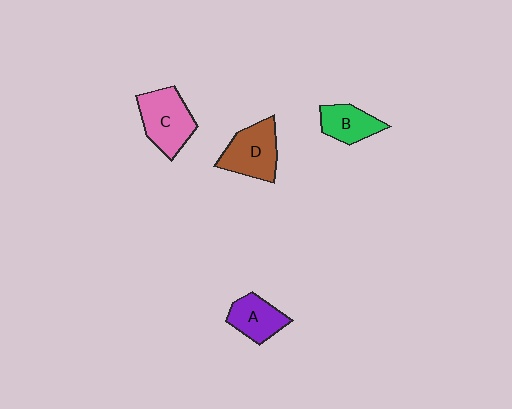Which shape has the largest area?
Shape C (pink).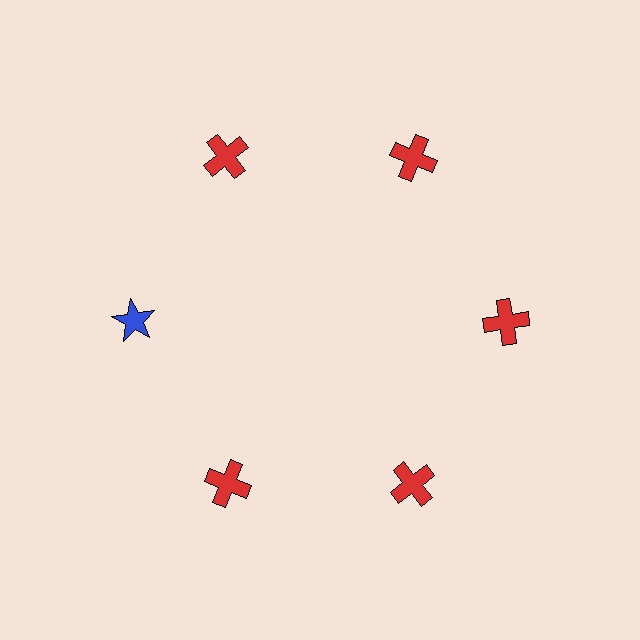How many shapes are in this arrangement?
There are 6 shapes arranged in a ring pattern.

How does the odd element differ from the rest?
It differs in both color (blue instead of red) and shape (star instead of cross).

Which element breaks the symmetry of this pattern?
The blue star at roughly the 9 o'clock position breaks the symmetry. All other shapes are red crosses.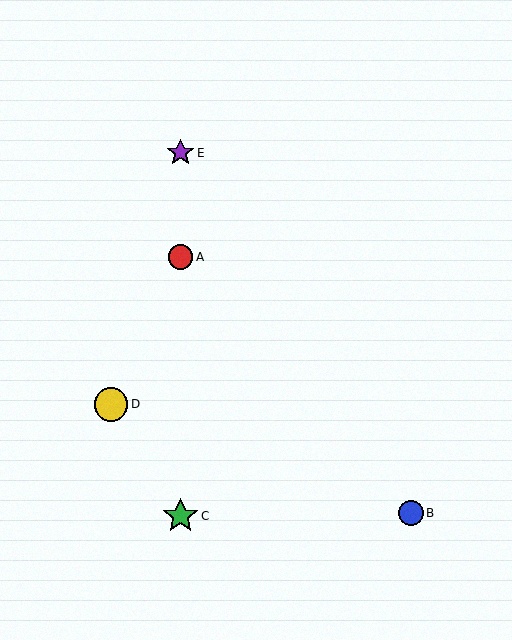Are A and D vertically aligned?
No, A is at x≈181 and D is at x≈111.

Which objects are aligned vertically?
Objects A, C, E are aligned vertically.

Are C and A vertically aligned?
Yes, both are at x≈181.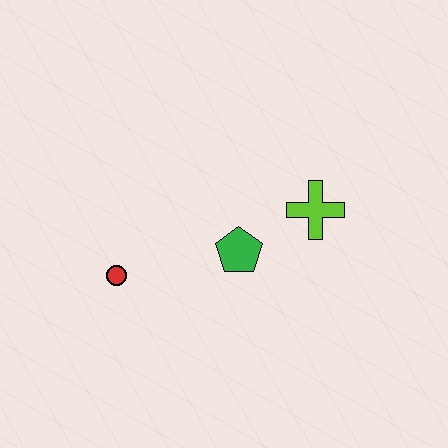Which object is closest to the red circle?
The green pentagon is closest to the red circle.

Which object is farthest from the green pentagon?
The red circle is farthest from the green pentagon.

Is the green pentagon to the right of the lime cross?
No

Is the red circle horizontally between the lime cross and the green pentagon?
No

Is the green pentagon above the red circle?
Yes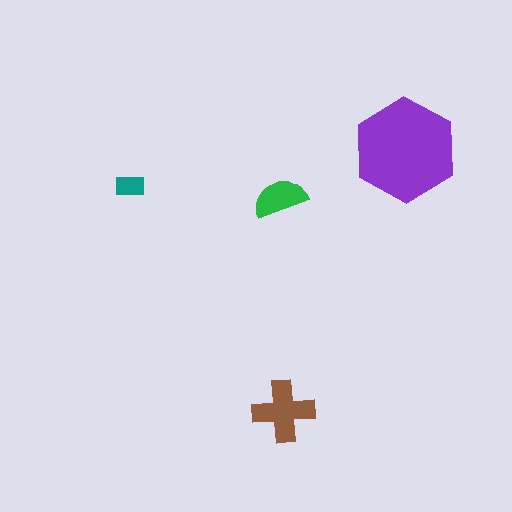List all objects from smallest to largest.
The teal rectangle, the green semicircle, the brown cross, the purple hexagon.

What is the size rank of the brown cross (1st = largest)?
2nd.